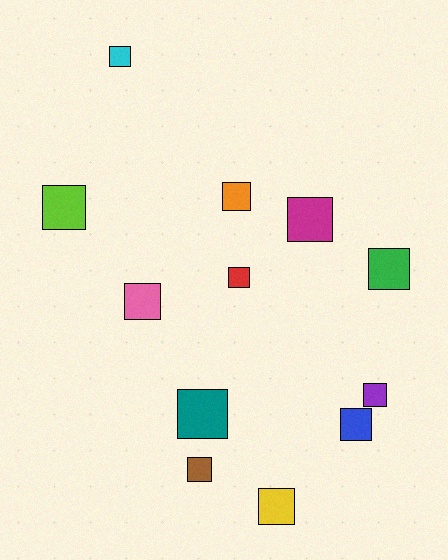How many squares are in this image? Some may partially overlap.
There are 12 squares.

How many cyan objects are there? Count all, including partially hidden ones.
There is 1 cyan object.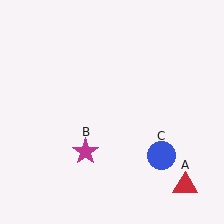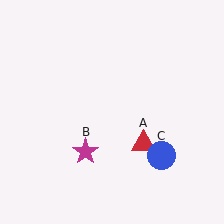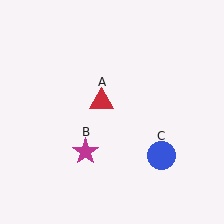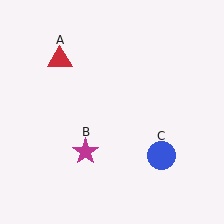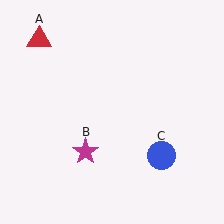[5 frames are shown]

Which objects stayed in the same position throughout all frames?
Magenta star (object B) and blue circle (object C) remained stationary.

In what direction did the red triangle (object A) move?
The red triangle (object A) moved up and to the left.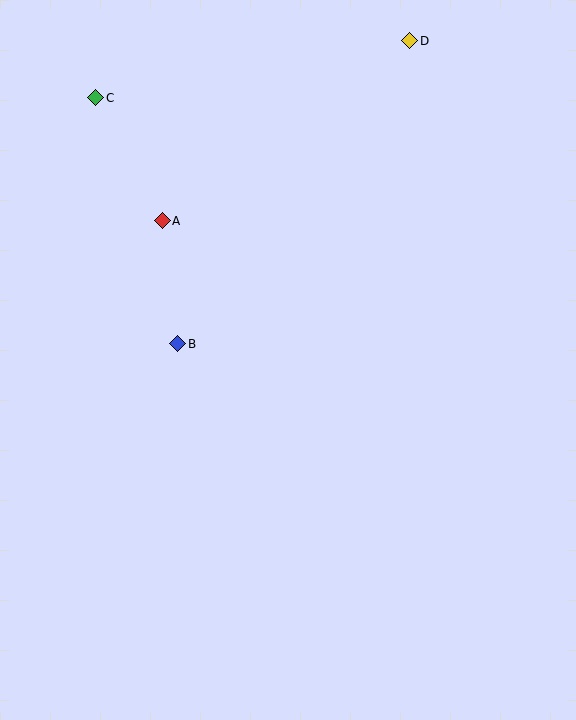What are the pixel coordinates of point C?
Point C is at (96, 98).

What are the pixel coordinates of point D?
Point D is at (410, 41).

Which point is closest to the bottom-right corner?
Point B is closest to the bottom-right corner.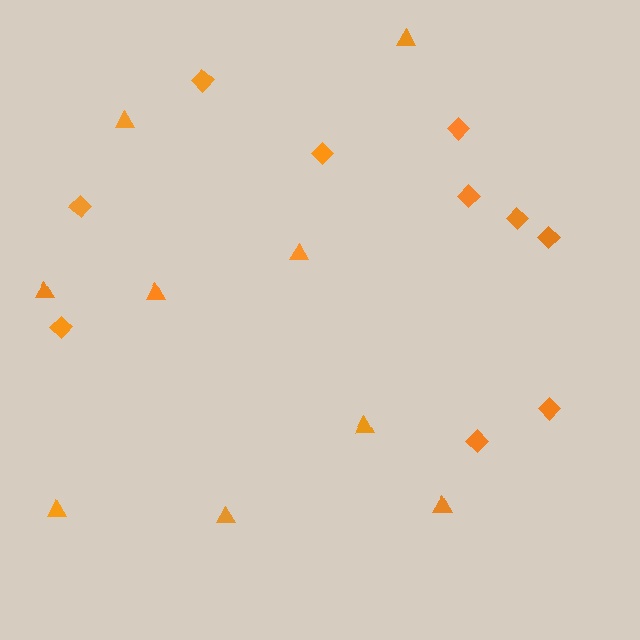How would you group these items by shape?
There are 2 groups: one group of diamonds (10) and one group of triangles (9).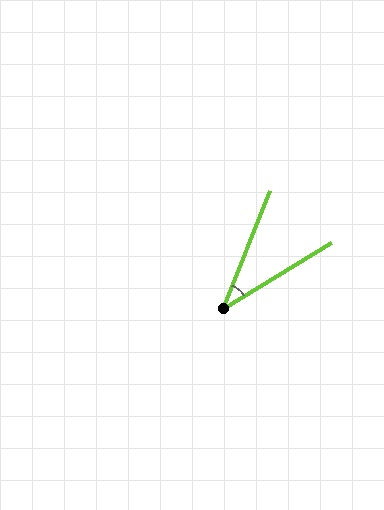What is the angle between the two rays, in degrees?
Approximately 37 degrees.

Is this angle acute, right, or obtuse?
It is acute.